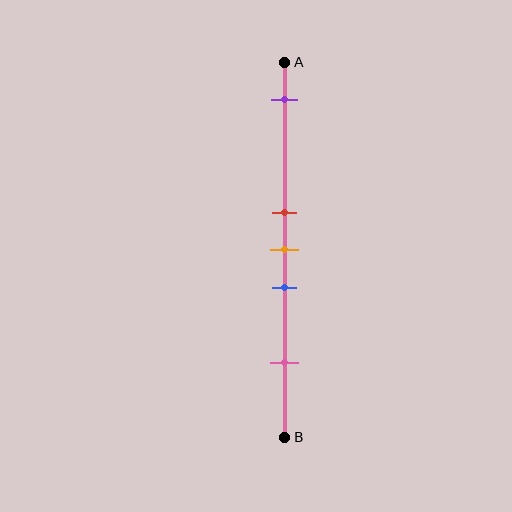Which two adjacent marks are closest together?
The red and orange marks are the closest adjacent pair.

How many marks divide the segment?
There are 5 marks dividing the segment.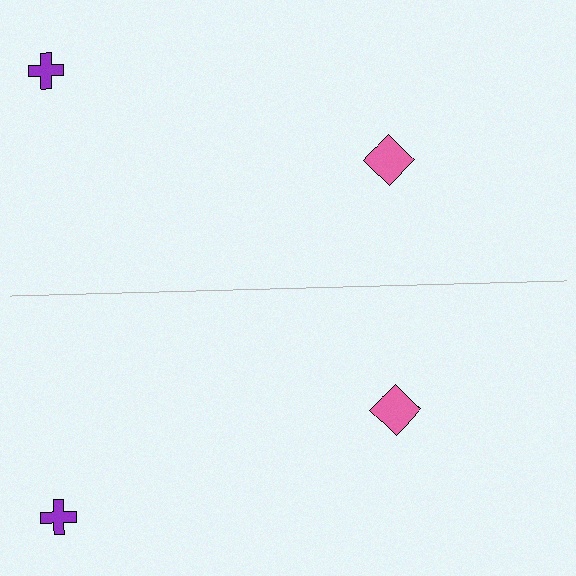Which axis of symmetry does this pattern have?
The pattern has a horizontal axis of symmetry running through the center of the image.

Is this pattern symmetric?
Yes, this pattern has bilateral (reflection) symmetry.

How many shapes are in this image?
There are 4 shapes in this image.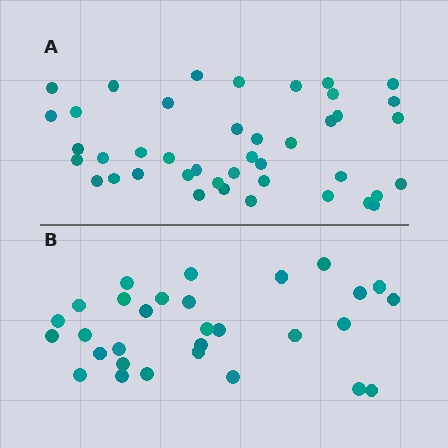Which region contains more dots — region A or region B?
Region A (the top region) has more dots.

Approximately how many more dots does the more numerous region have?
Region A has roughly 12 or so more dots than region B.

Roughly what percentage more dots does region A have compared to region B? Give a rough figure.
About 40% more.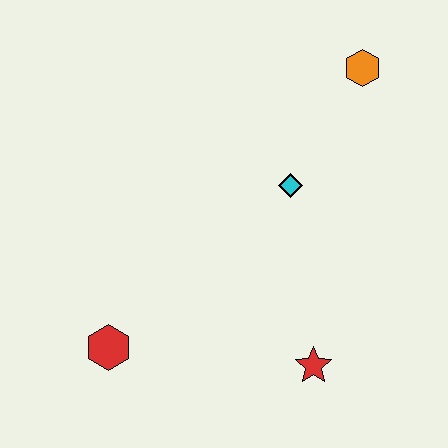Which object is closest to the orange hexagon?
The cyan diamond is closest to the orange hexagon.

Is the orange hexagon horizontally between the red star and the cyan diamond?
No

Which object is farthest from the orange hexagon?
The red hexagon is farthest from the orange hexagon.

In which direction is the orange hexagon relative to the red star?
The orange hexagon is above the red star.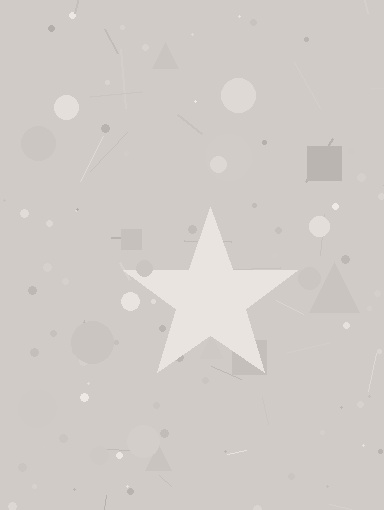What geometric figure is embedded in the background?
A star is embedded in the background.